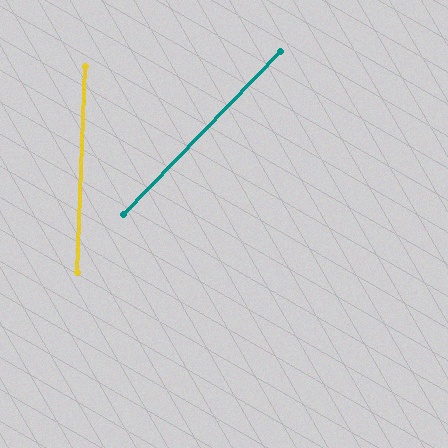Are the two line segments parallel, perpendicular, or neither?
Neither parallel nor perpendicular — they differ by about 42°.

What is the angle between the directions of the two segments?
Approximately 42 degrees.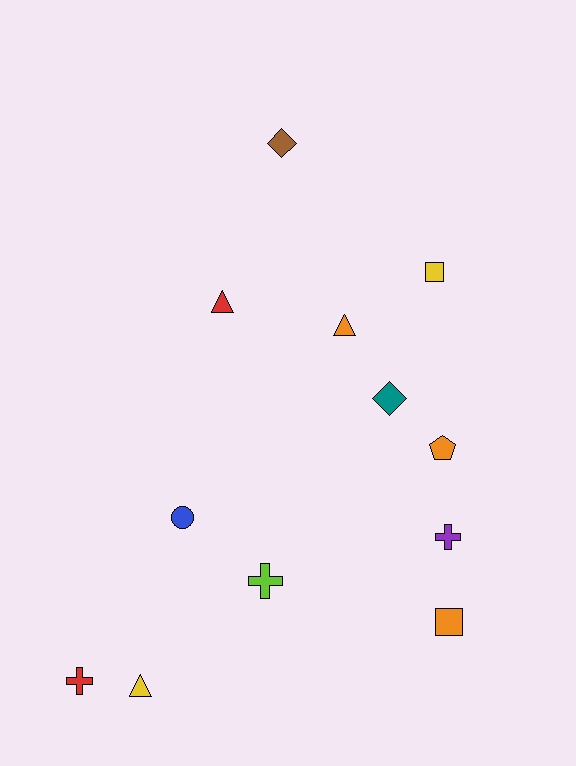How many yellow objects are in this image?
There are 2 yellow objects.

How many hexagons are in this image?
There are no hexagons.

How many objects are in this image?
There are 12 objects.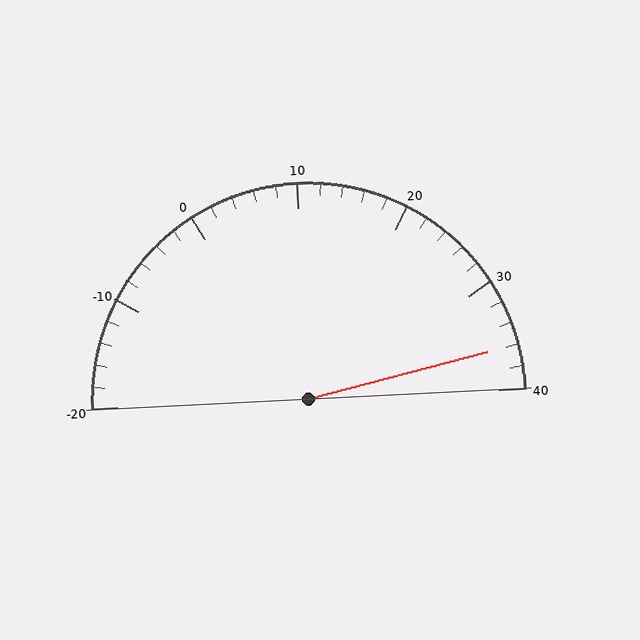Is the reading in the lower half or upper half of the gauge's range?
The reading is in the upper half of the range (-20 to 40).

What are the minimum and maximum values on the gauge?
The gauge ranges from -20 to 40.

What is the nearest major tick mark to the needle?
The nearest major tick mark is 40.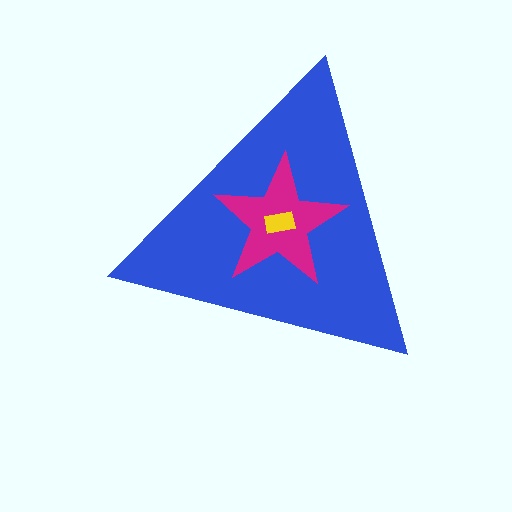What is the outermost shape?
The blue triangle.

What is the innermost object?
The yellow rectangle.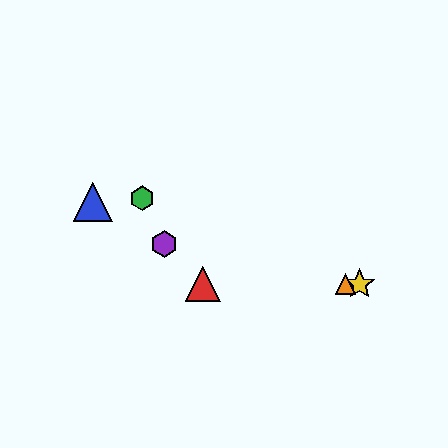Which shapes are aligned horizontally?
The red triangle, the yellow star, the orange triangle are aligned horizontally.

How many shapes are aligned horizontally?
3 shapes (the red triangle, the yellow star, the orange triangle) are aligned horizontally.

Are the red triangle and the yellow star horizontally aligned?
Yes, both are at y≈284.